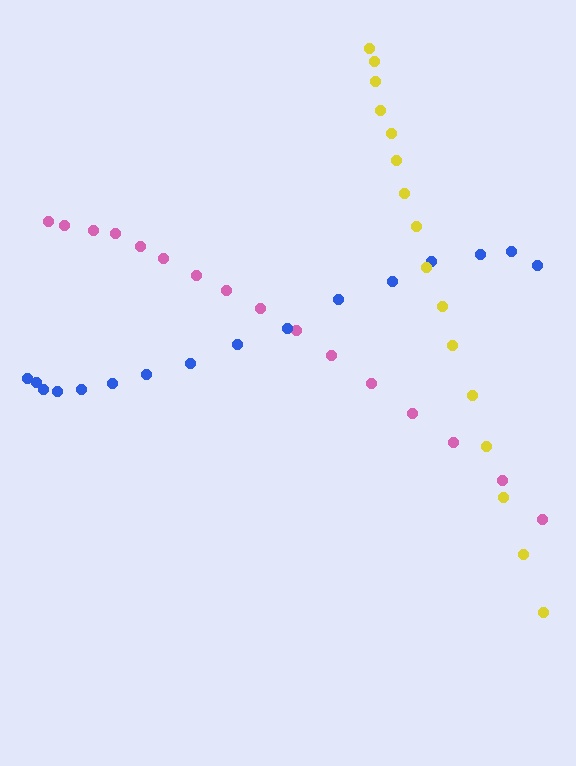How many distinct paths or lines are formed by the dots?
There are 3 distinct paths.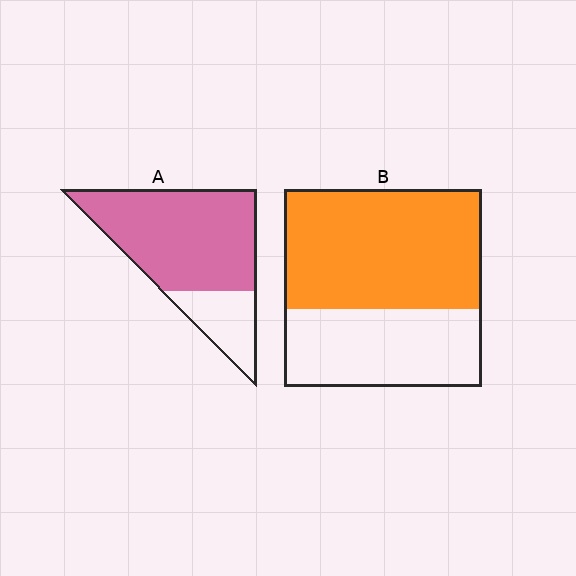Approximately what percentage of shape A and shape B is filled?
A is approximately 75% and B is approximately 60%.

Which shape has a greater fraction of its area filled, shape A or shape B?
Shape A.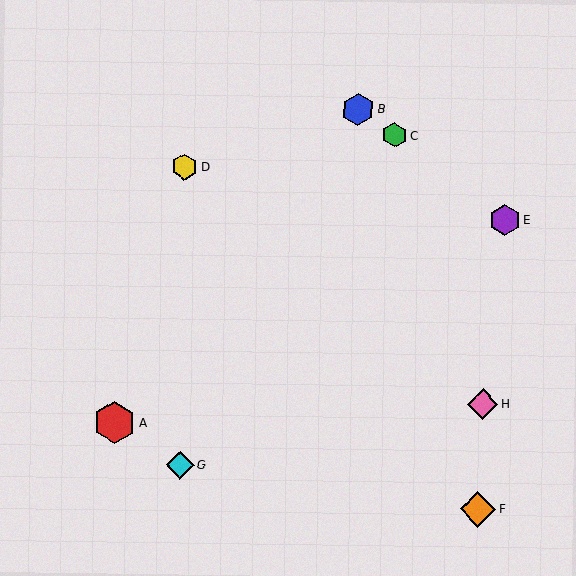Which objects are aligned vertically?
Objects D, G are aligned vertically.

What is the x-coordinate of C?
Object C is at x≈395.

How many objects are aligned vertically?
2 objects (D, G) are aligned vertically.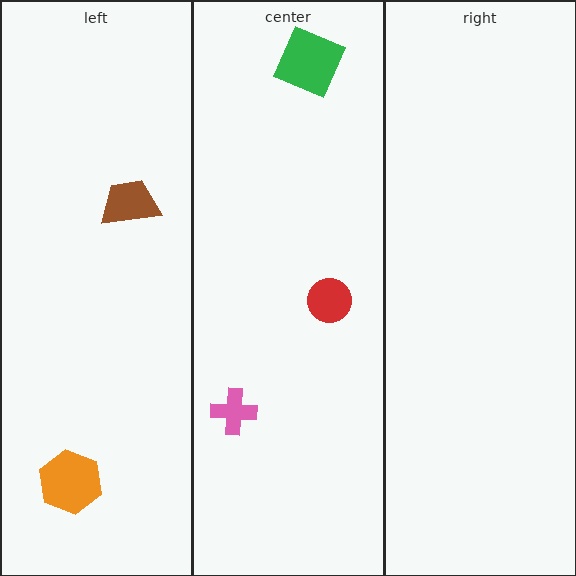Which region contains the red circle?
The center region.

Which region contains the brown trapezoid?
The left region.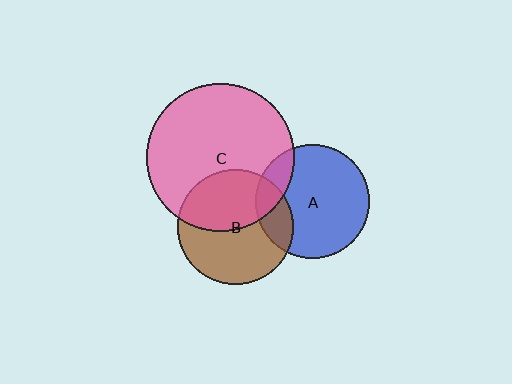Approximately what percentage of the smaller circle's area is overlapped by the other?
Approximately 20%.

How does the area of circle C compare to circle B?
Approximately 1.6 times.